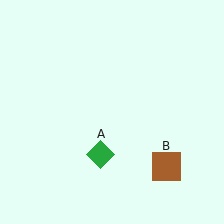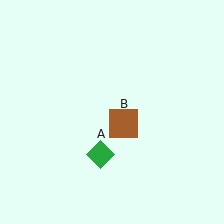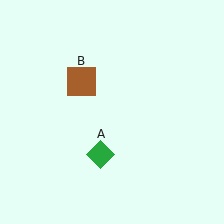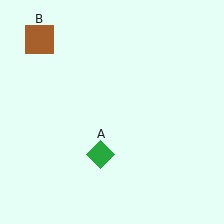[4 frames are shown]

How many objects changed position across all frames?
1 object changed position: brown square (object B).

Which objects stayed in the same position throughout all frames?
Green diamond (object A) remained stationary.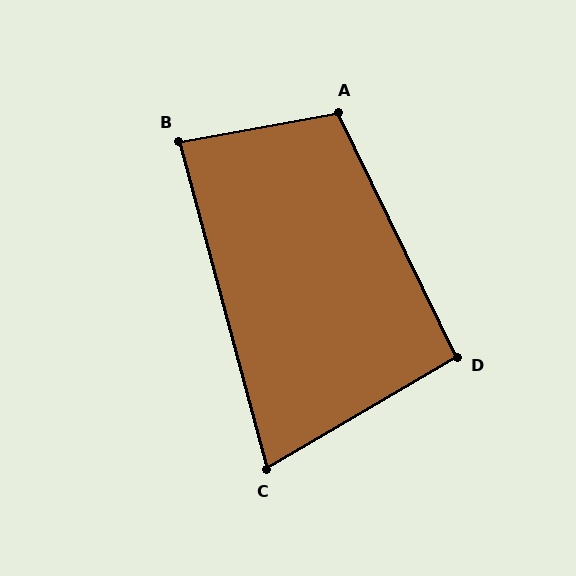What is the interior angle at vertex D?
Approximately 95 degrees (approximately right).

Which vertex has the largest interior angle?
A, at approximately 105 degrees.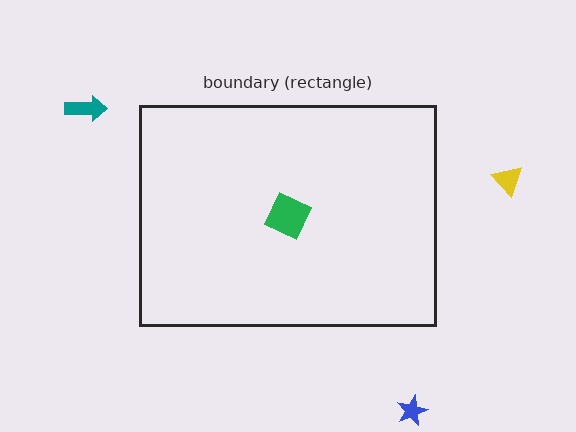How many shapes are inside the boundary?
2 inside, 3 outside.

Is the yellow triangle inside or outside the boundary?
Outside.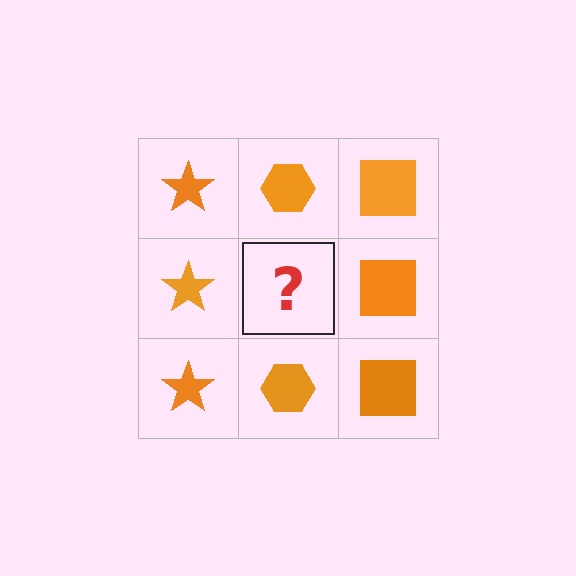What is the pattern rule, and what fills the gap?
The rule is that each column has a consistent shape. The gap should be filled with an orange hexagon.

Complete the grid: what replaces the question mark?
The question mark should be replaced with an orange hexagon.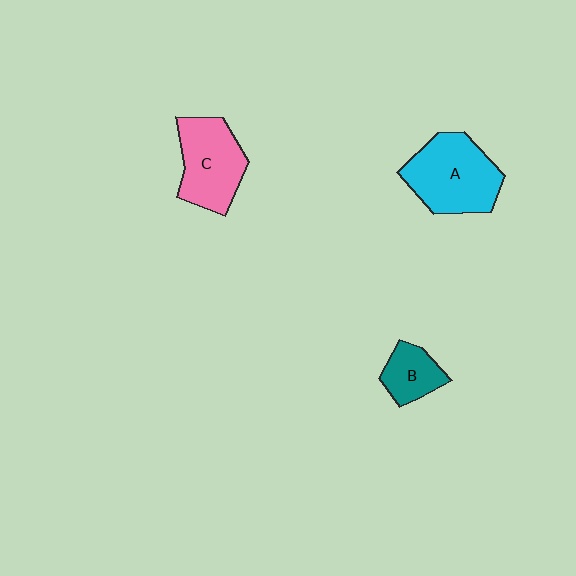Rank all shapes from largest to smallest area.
From largest to smallest: A (cyan), C (pink), B (teal).